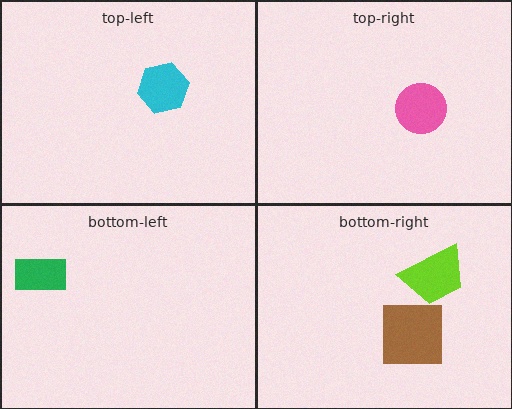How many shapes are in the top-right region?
1.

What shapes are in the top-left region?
The cyan hexagon.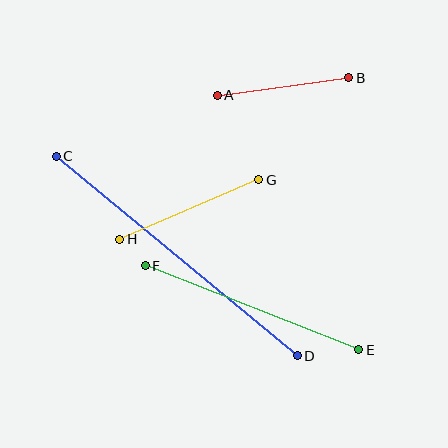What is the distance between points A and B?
The distance is approximately 133 pixels.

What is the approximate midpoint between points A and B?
The midpoint is at approximately (283, 86) pixels.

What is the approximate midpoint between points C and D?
The midpoint is at approximately (177, 256) pixels.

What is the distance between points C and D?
The distance is approximately 313 pixels.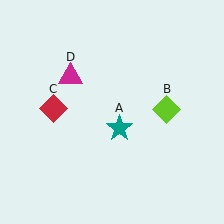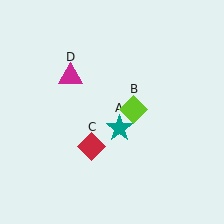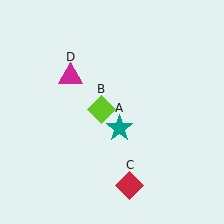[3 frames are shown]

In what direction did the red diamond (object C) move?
The red diamond (object C) moved down and to the right.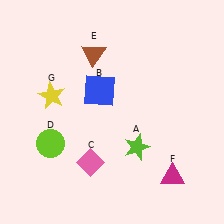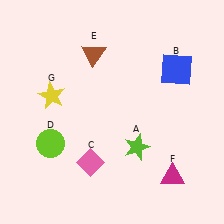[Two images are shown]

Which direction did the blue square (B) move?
The blue square (B) moved right.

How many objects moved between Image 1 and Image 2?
1 object moved between the two images.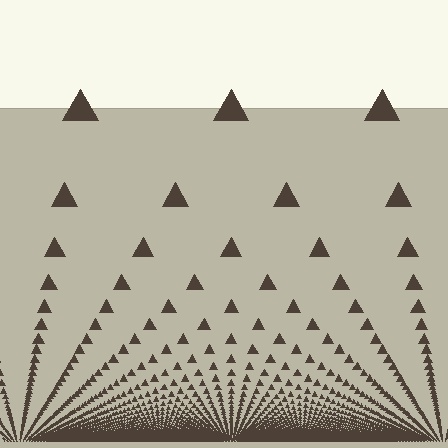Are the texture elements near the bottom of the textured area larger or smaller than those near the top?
Smaller. The gradient is inverted — elements near the bottom are smaller and denser.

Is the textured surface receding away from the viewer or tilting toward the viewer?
The surface appears to tilt toward the viewer. Texture elements get larger and sparser toward the top.